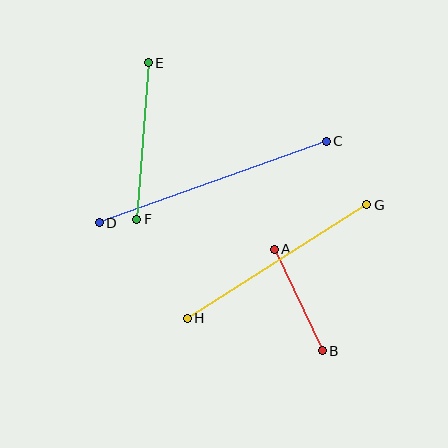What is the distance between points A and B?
The distance is approximately 112 pixels.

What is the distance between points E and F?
The distance is approximately 157 pixels.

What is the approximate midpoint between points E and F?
The midpoint is at approximately (143, 141) pixels.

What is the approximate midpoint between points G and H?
The midpoint is at approximately (277, 262) pixels.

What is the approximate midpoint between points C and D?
The midpoint is at approximately (213, 182) pixels.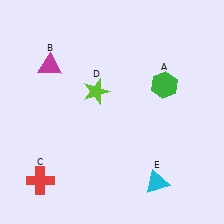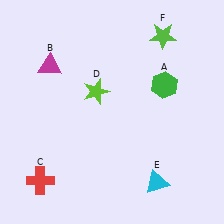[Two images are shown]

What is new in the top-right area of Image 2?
A lime star (F) was added in the top-right area of Image 2.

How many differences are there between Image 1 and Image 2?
There is 1 difference between the two images.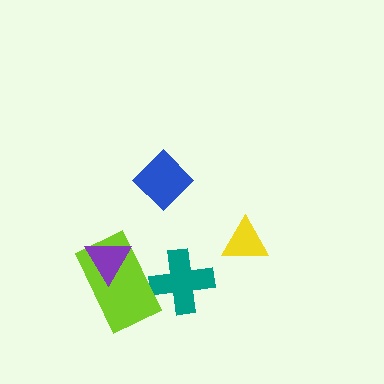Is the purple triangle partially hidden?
No, no other shape covers it.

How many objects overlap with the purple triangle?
1 object overlaps with the purple triangle.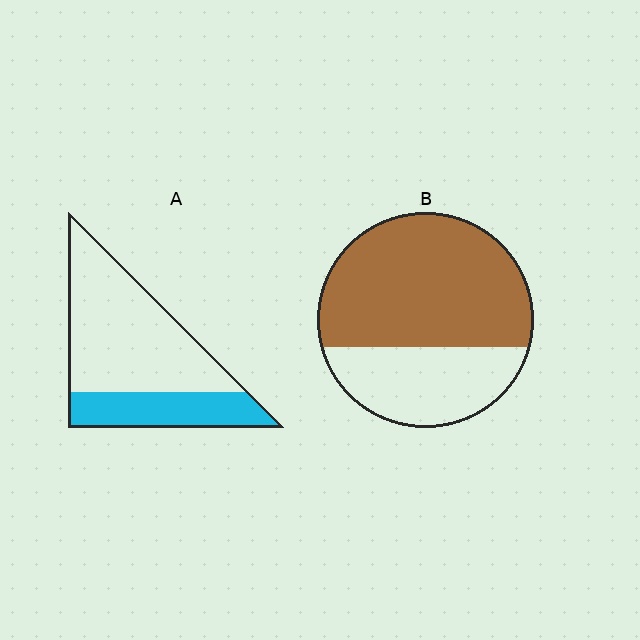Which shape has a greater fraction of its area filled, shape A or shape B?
Shape B.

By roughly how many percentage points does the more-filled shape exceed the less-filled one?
By roughly 35 percentage points (B over A).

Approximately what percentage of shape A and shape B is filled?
A is approximately 30% and B is approximately 65%.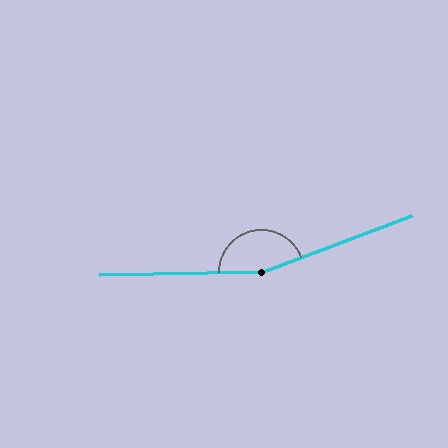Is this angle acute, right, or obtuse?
It is obtuse.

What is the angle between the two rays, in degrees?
Approximately 160 degrees.